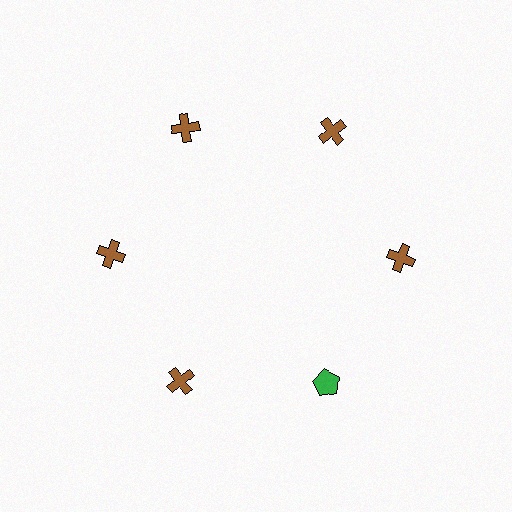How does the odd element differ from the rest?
It differs in both color (green instead of brown) and shape (pentagon instead of cross).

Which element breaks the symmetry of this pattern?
The green pentagon at roughly the 5 o'clock position breaks the symmetry. All other shapes are brown crosses.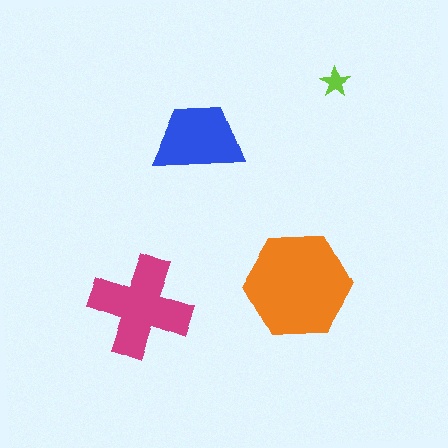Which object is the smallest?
The lime star.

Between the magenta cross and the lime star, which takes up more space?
The magenta cross.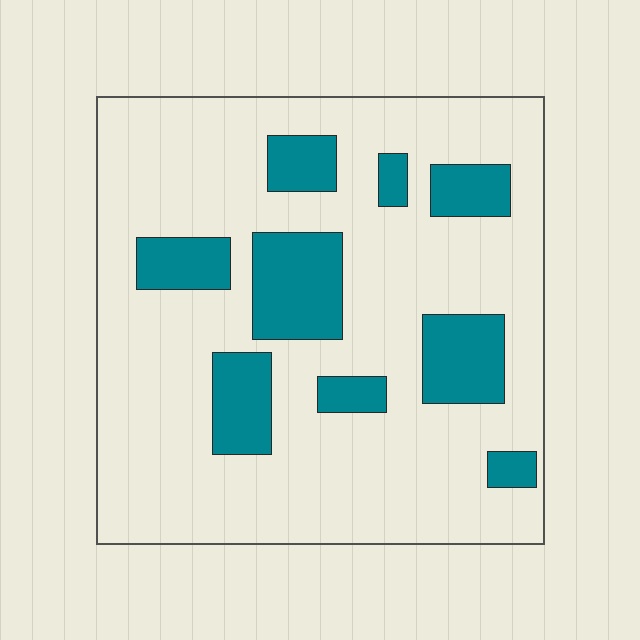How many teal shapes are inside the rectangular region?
9.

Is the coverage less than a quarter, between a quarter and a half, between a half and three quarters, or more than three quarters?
Less than a quarter.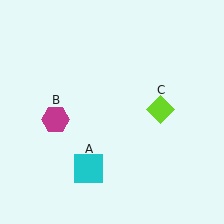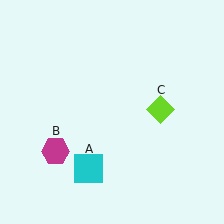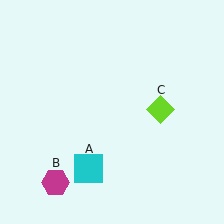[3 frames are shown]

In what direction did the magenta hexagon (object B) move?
The magenta hexagon (object B) moved down.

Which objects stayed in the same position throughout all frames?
Cyan square (object A) and lime diamond (object C) remained stationary.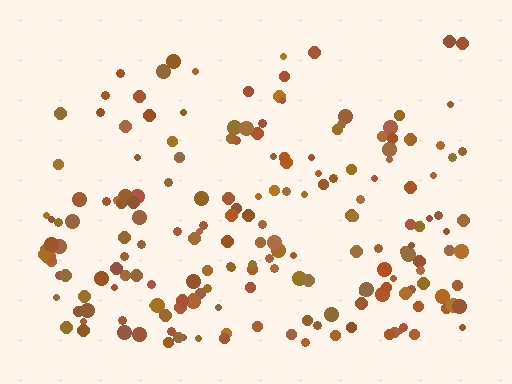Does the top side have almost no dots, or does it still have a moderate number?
Still a moderate number, just noticeably fewer than the bottom.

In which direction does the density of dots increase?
From top to bottom, with the bottom side densest.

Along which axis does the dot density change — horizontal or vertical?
Vertical.